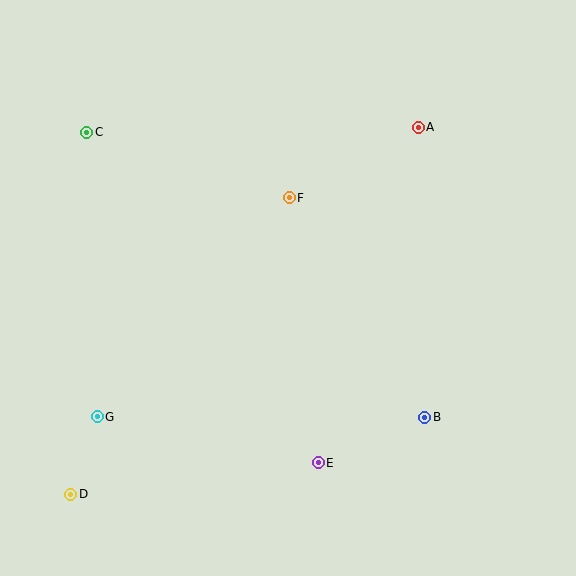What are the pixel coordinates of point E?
Point E is at (318, 463).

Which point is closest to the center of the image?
Point F at (289, 198) is closest to the center.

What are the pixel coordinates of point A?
Point A is at (418, 127).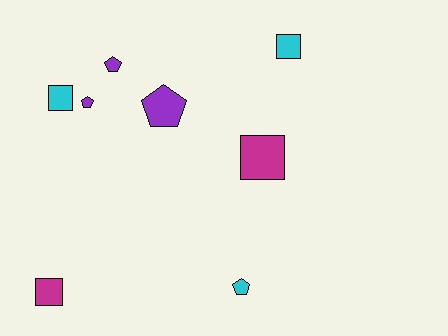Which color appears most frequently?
Purple, with 3 objects.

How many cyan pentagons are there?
There is 1 cyan pentagon.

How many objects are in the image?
There are 8 objects.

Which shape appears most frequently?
Pentagon, with 4 objects.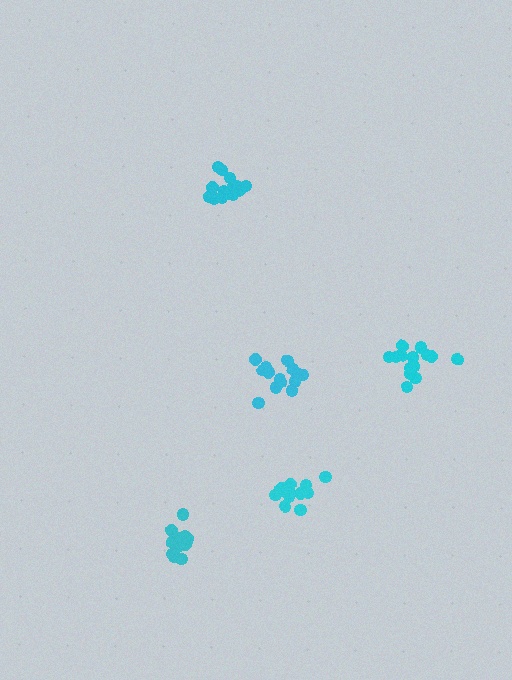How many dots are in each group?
Group 1: 12 dots, Group 2: 15 dots, Group 3: 14 dots, Group 4: 15 dots, Group 5: 13 dots (69 total).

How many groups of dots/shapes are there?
There are 5 groups.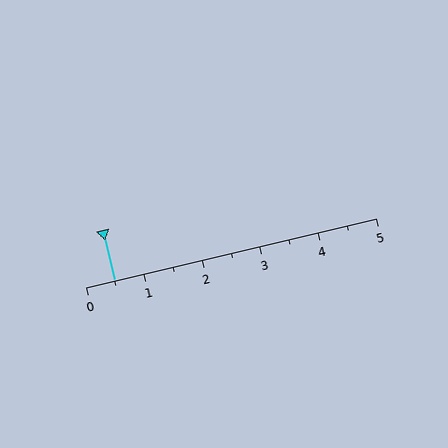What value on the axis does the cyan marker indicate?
The marker indicates approximately 0.5.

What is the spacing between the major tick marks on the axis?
The major ticks are spaced 1 apart.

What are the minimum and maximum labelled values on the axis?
The axis runs from 0 to 5.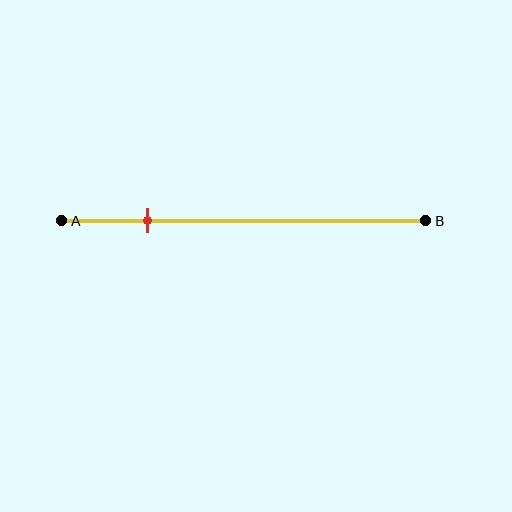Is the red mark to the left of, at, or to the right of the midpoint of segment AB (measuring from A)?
The red mark is to the left of the midpoint of segment AB.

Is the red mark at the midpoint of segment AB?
No, the mark is at about 25% from A, not at the 50% midpoint.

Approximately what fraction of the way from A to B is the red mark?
The red mark is approximately 25% of the way from A to B.